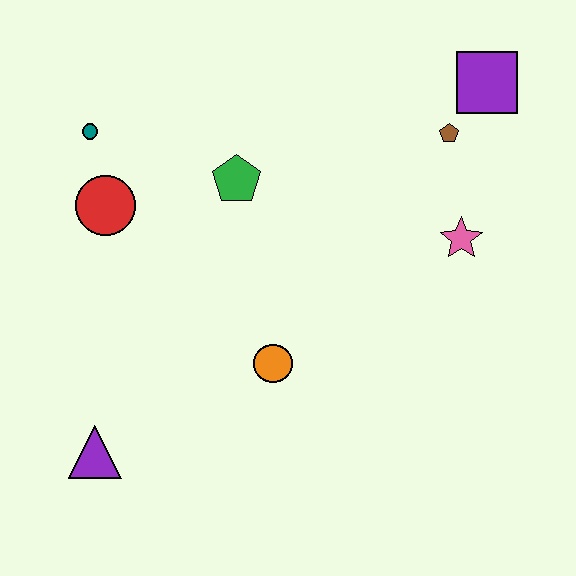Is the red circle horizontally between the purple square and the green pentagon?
No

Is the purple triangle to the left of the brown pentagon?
Yes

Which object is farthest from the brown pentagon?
The purple triangle is farthest from the brown pentagon.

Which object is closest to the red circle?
The teal circle is closest to the red circle.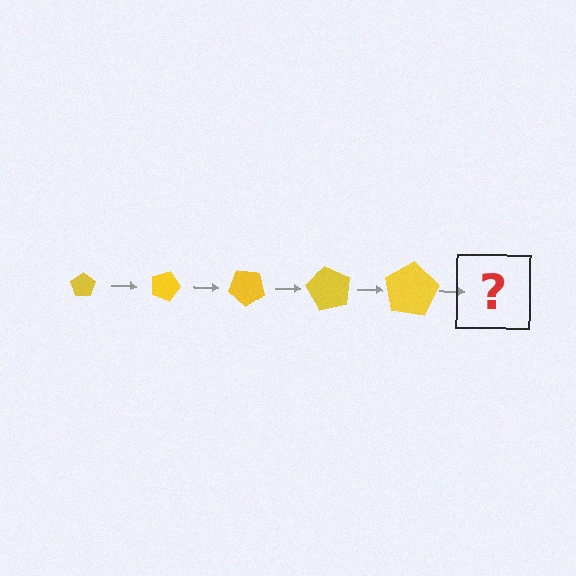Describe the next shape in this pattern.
It should be a pentagon, larger than the previous one and rotated 100 degrees from the start.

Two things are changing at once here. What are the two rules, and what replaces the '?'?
The two rules are that the pentagon grows larger each step and it rotates 20 degrees each step. The '?' should be a pentagon, larger than the previous one and rotated 100 degrees from the start.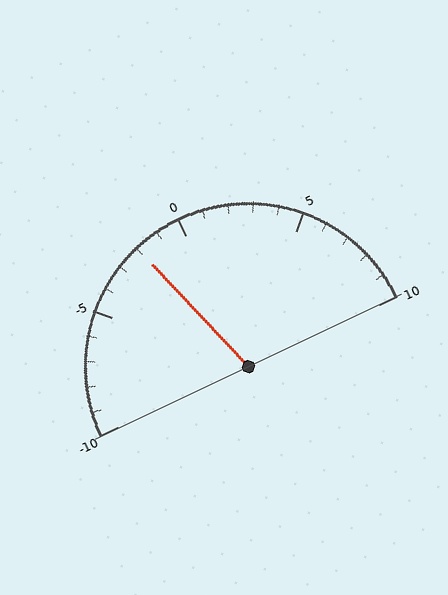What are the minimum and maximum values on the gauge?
The gauge ranges from -10 to 10.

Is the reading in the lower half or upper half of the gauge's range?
The reading is in the lower half of the range (-10 to 10).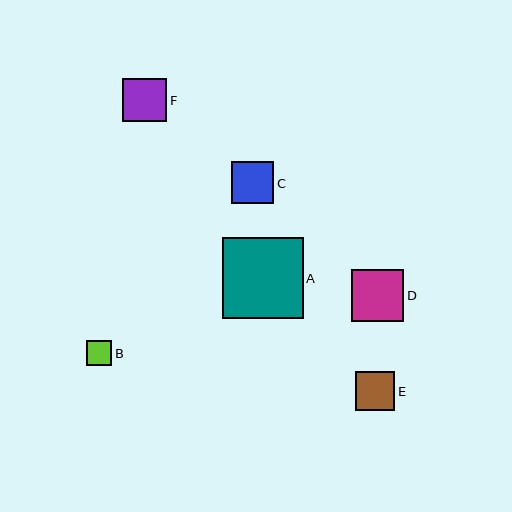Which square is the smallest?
Square B is the smallest with a size of approximately 26 pixels.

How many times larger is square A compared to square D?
Square A is approximately 1.6 times the size of square D.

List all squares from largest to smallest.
From largest to smallest: A, D, F, C, E, B.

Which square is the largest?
Square A is the largest with a size of approximately 81 pixels.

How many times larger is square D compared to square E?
Square D is approximately 1.3 times the size of square E.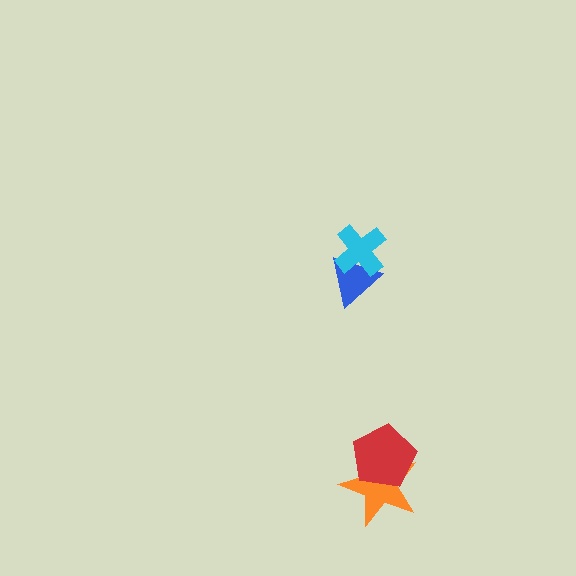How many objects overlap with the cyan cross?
1 object overlaps with the cyan cross.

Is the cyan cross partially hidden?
No, no other shape covers it.